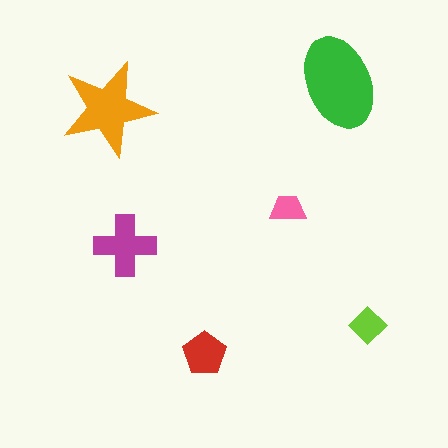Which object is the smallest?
The pink trapezoid.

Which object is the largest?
The green ellipse.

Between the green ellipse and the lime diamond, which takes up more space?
The green ellipse.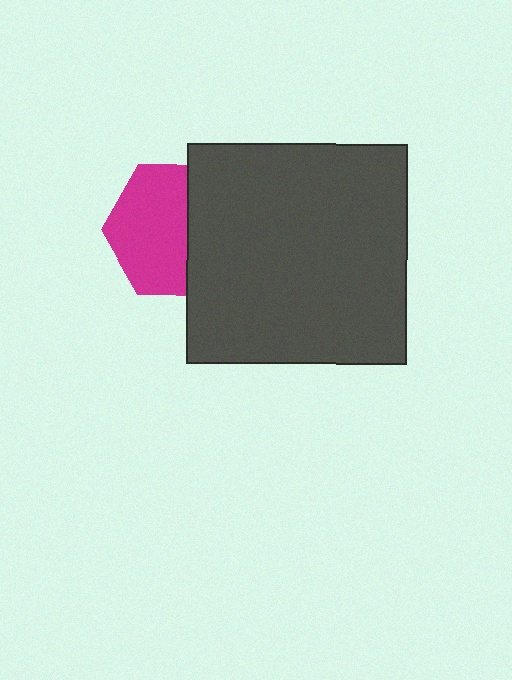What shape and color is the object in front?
The object in front is a dark gray square.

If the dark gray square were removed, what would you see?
You would see the complete magenta hexagon.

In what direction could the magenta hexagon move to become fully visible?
The magenta hexagon could move left. That would shift it out from behind the dark gray square entirely.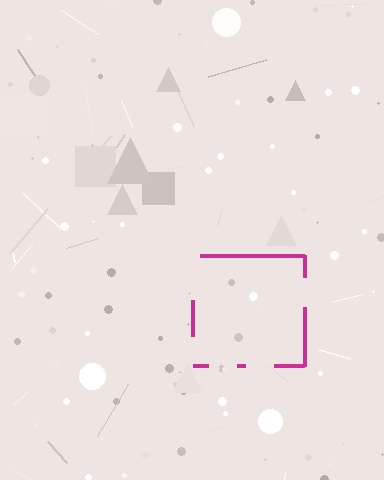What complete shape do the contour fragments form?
The contour fragments form a square.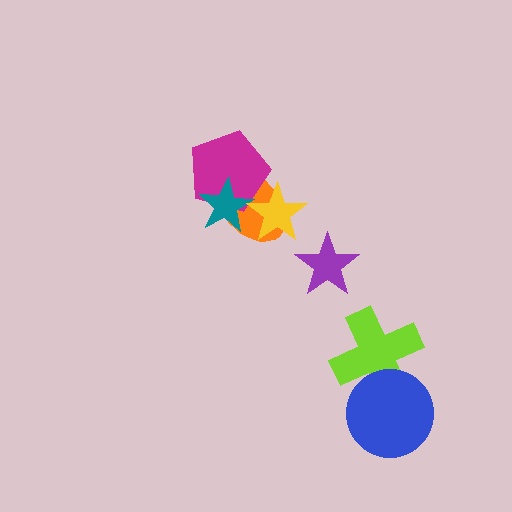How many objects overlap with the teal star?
3 objects overlap with the teal star.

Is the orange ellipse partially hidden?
Yes, it is partially covered by another shape.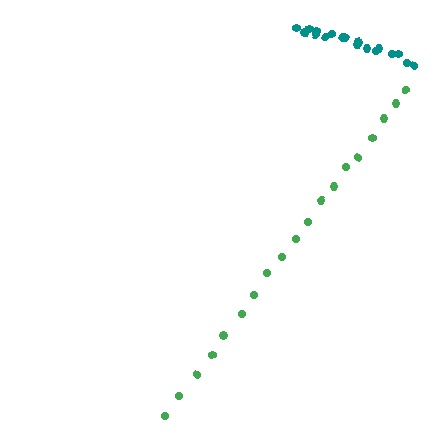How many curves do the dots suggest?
There are 2 distinct paths.